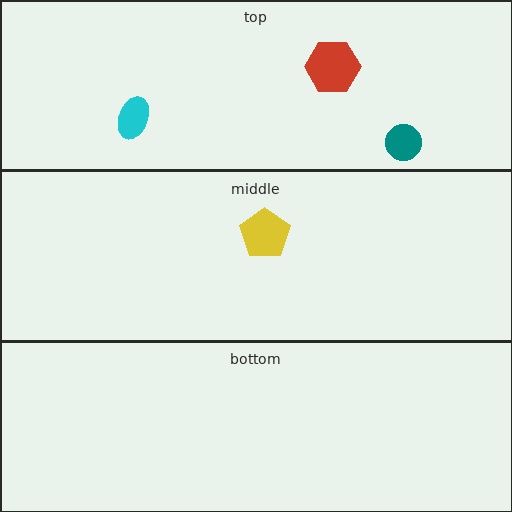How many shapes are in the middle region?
1.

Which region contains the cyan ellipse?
The top region.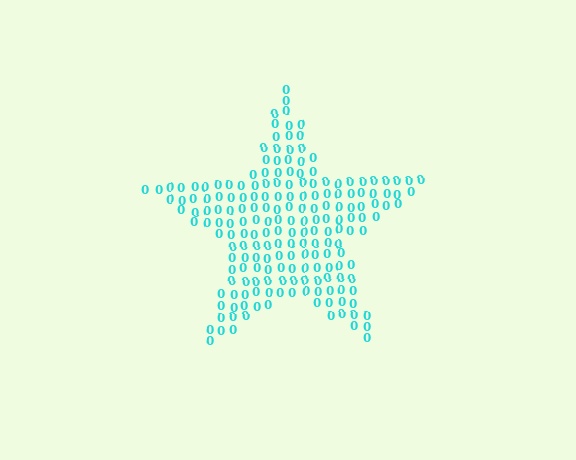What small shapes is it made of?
It is made of small digit 0's.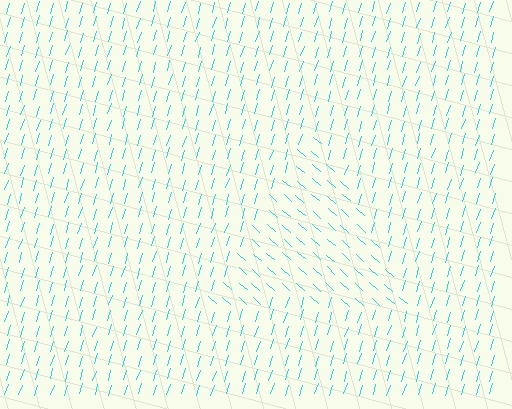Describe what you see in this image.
The image is filled with small cyan line segments. A triangle region in the image has lines oriented differently from the surrounding lines, creating a visible texture boundary.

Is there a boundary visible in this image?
Yes, there is a texture boundary formed by a change in line orientation.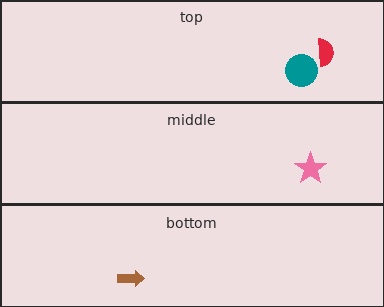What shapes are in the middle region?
The pink star.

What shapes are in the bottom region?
The brown arrow.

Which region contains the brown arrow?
The bottom region.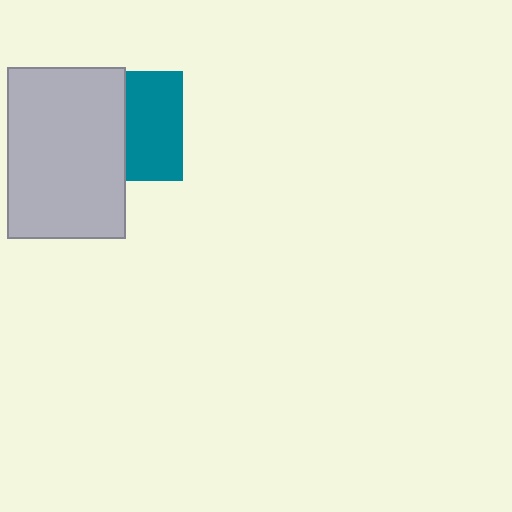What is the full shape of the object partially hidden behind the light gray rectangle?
The partially hidden object is a teal square.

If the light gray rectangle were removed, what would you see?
You would see the complete teal square.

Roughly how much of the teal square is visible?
About half of it is visible (roughly 52%).